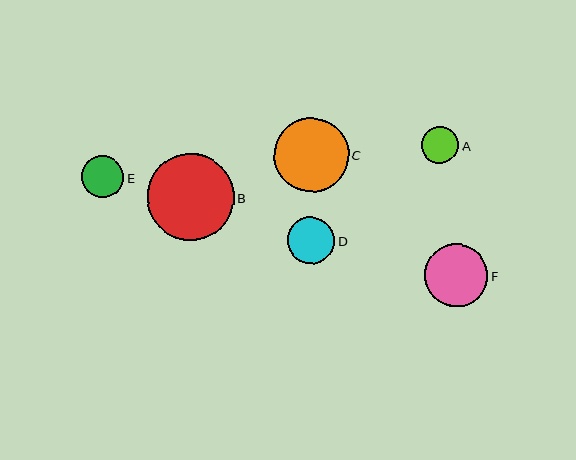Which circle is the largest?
Circle B is the largest with a size of approximately 87 pixels.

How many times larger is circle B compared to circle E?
Circle B is approximately 2.1 times the size of circle E.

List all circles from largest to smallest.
From largest to smallest: B, C, F, D, E, A.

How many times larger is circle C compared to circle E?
Circle C is approximately 1.8 times the size of circle E.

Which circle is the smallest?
Circle A is the smallest with a size of approximately 37 pixels.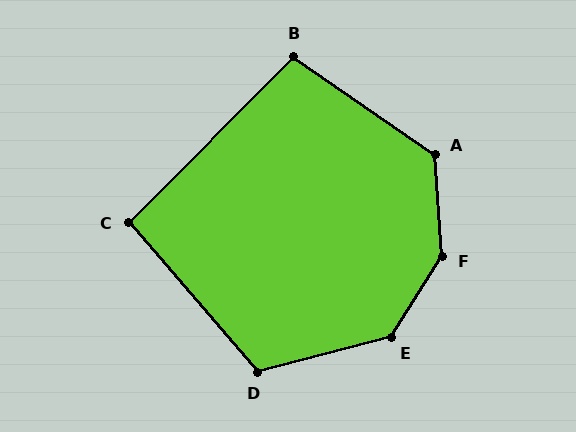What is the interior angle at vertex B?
Approximately 100 degrees (obtuse).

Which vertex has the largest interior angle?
F, at approximately 144 degrees.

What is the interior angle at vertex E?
Approximately 137 degrees (obtuse).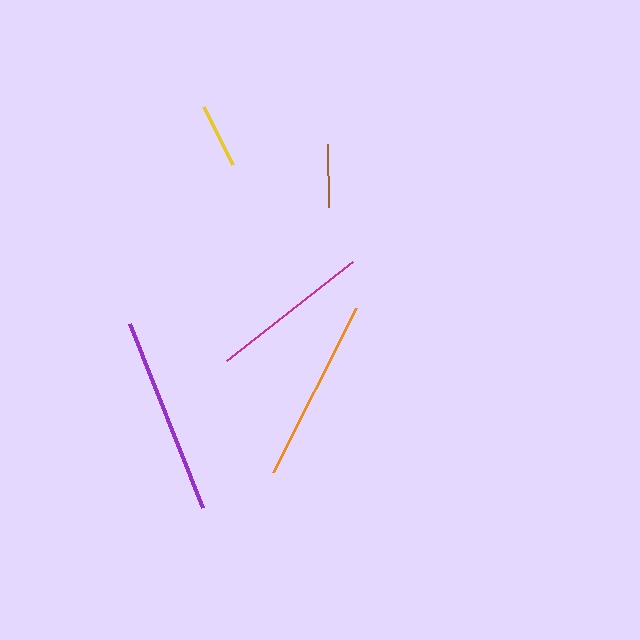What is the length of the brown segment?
The brown segment is approximately 62 pixels long.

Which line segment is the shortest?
The brown line is the shortest at approximately 62 pixels.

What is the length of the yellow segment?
The yellow segment is approximately 65 pixels long.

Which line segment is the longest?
The purple line is the longest at approximately 198 pixels.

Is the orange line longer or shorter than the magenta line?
The orange line is longer than the magenta line.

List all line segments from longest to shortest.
From longest to shortest: purple, orange, magenta, yellow, brown.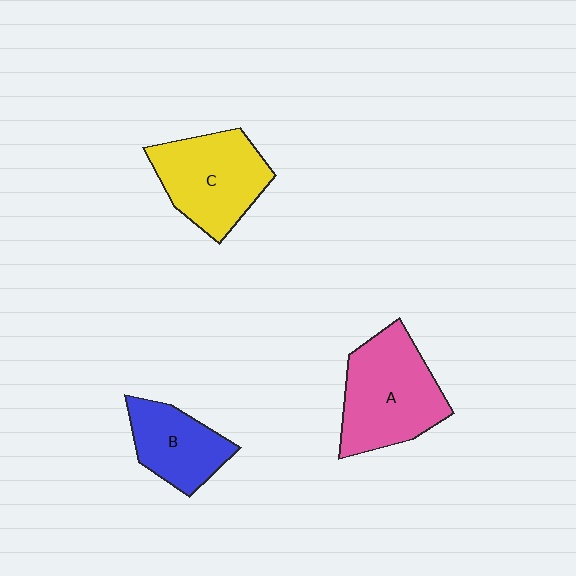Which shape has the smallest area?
Shape B (blue).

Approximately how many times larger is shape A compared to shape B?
Approximately 1.5 times.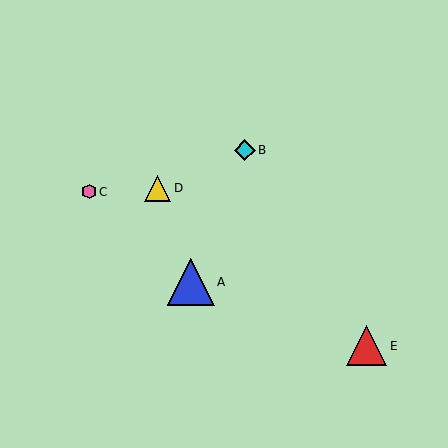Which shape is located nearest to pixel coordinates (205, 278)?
The blue triangle (labeled A) at (191, 282) is nearest to that location.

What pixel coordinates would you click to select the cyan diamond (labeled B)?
Click at (245, 150) to select the cyan diamond B.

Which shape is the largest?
The blue triangle (labeled A) is the largest.